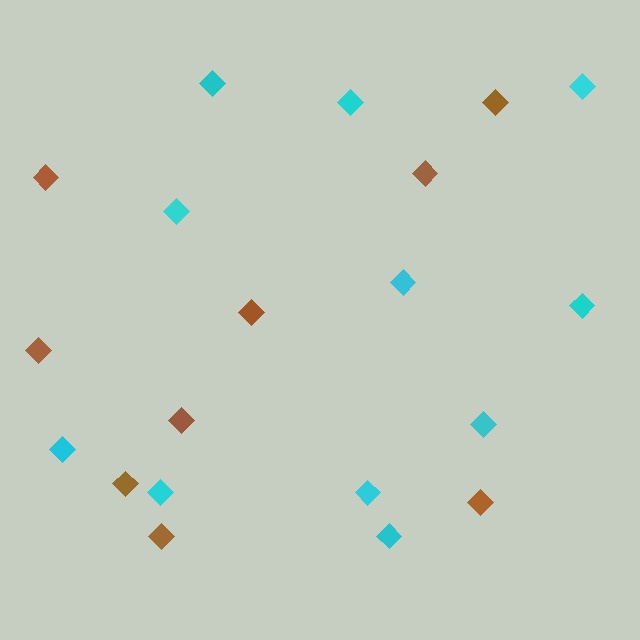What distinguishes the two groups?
There are 2 groups: one group of brown diamonds (9) and one group of cyan diamonds (11).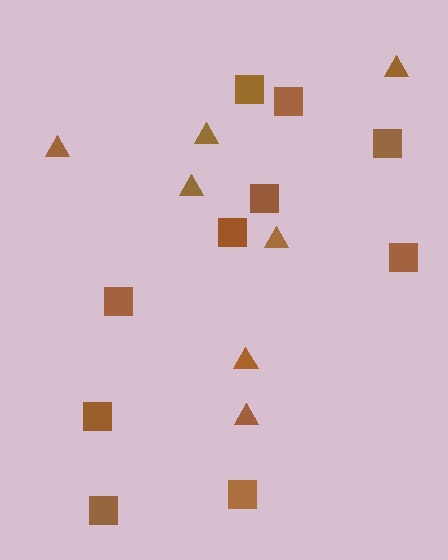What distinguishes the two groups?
There are 2 groups: one group of triangles (7) and one group of squares (10).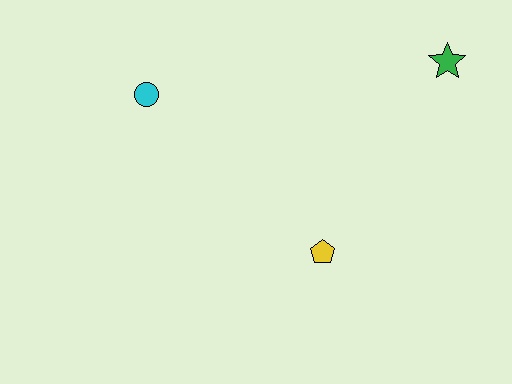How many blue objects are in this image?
There are no blue objects.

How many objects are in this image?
There are 3 objects.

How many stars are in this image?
There is 1 star.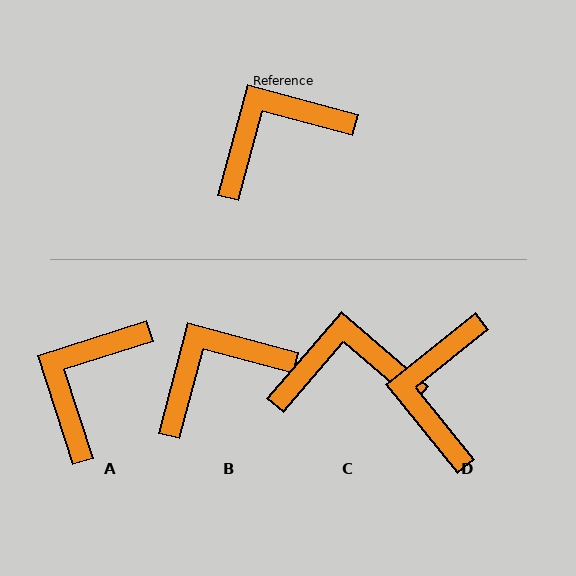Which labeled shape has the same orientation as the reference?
B.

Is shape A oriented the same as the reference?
No, it is off by about 33 degrees.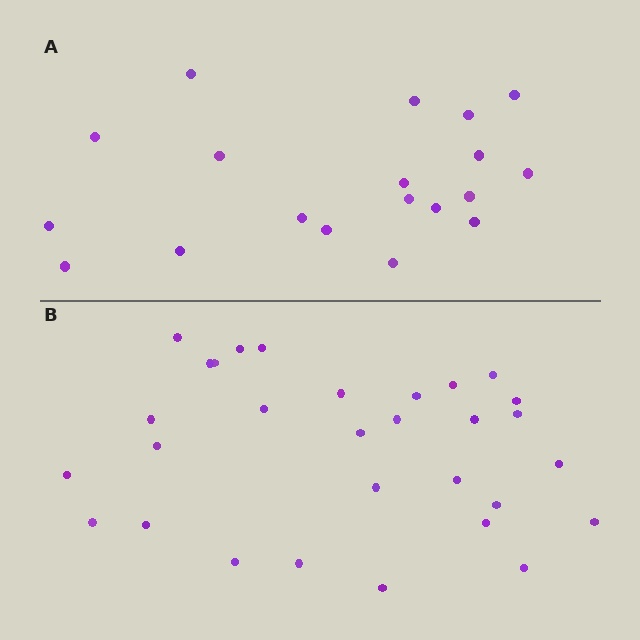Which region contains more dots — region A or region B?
Region B (the bottom region) has more dots.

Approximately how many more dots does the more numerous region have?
Region B has roughly 12 or so more dots than region A.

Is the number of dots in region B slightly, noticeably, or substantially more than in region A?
Region B has substantially more. The ratio is roughly 1.6 to 1.